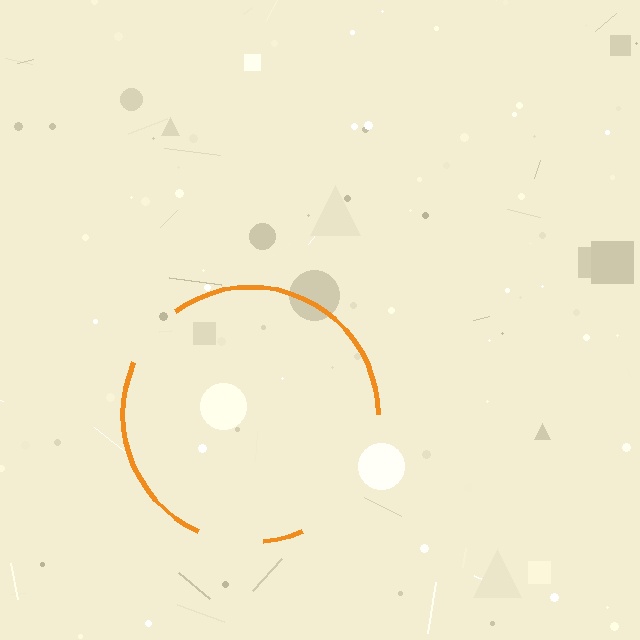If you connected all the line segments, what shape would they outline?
They would outline a circle.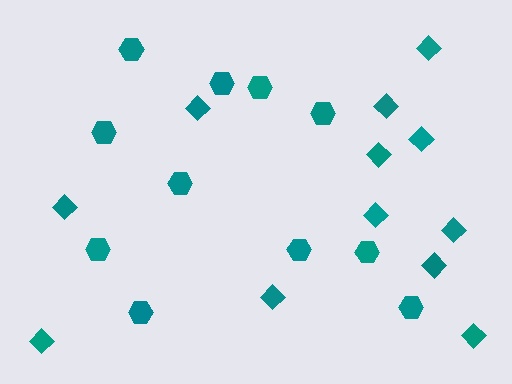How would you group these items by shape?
There are 2 groups: one group of hexagons (11) and one group of diamonds (12).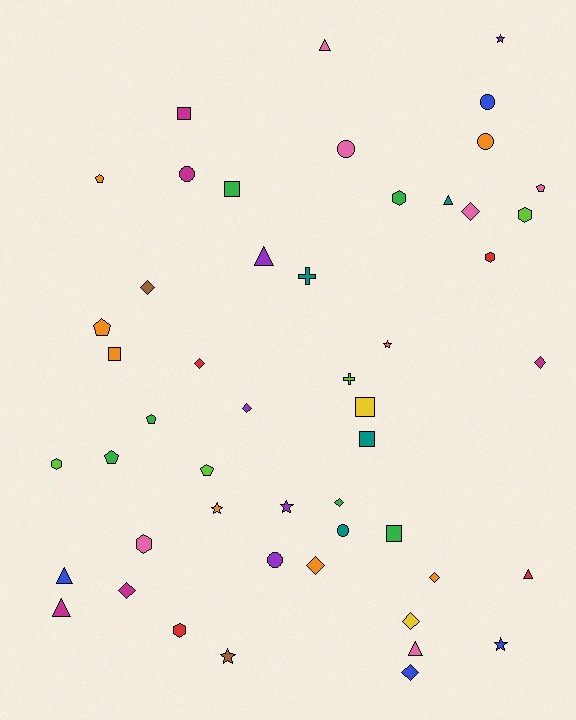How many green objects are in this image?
There are 6 green objects.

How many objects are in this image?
There are 50 objects.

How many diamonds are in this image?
There are 11 diamonds.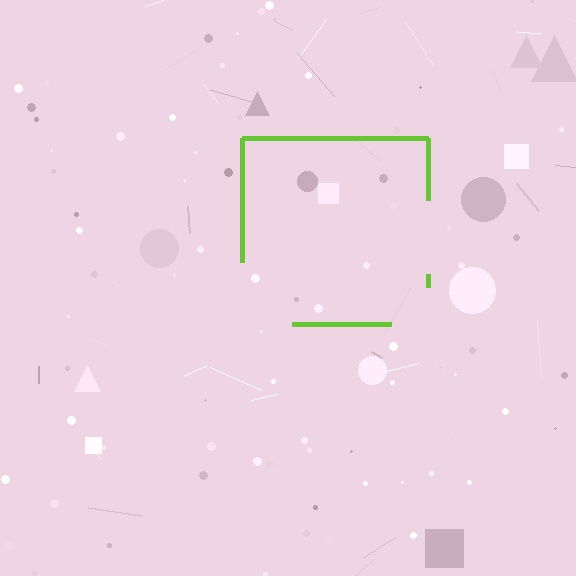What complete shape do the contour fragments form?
The contour fragments form a square.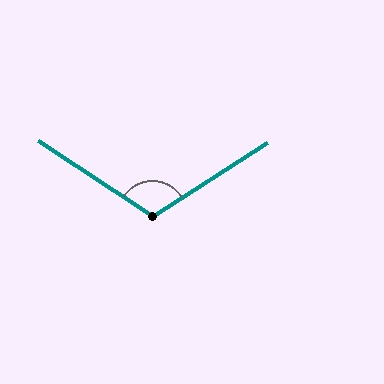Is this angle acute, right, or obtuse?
It is obtuse.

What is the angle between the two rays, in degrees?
Approximately 114 degrees.